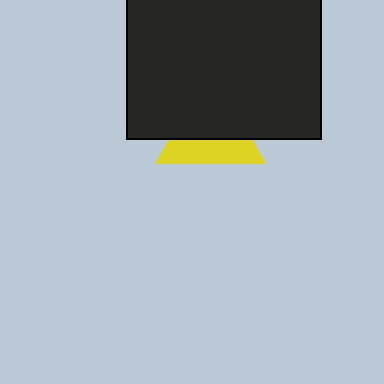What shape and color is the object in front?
The object in front is a black square.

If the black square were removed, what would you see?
You would see the complete yellow triangle.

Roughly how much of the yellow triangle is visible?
A small part of it is visible (roughly 43%).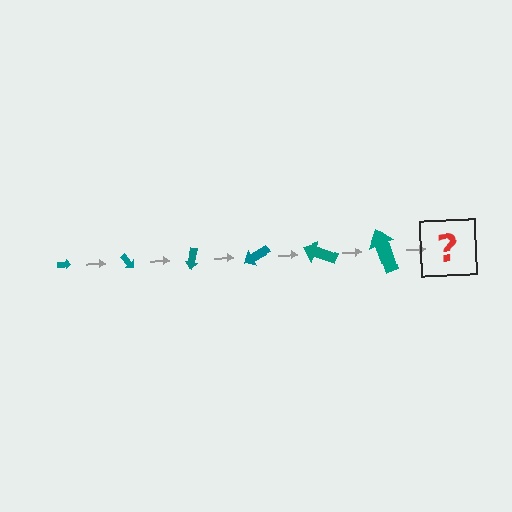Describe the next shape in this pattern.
It should be an arrow, larger than the previous one and rotated 300 degrees from the start.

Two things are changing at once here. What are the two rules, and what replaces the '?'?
The two rules are that the arrow grows larger each step and it rotates 50 degrees each step. The '?' should be an arrow, larger than the previous one and rotated 300 degrees from the start.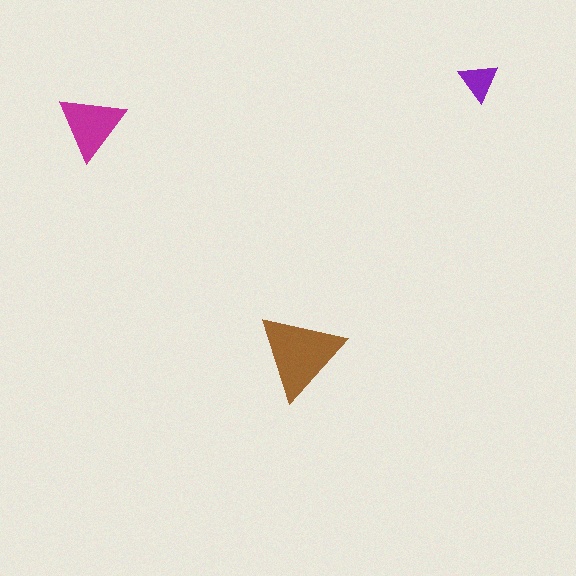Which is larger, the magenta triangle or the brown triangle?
The brown one.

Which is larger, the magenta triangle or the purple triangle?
The magenta one.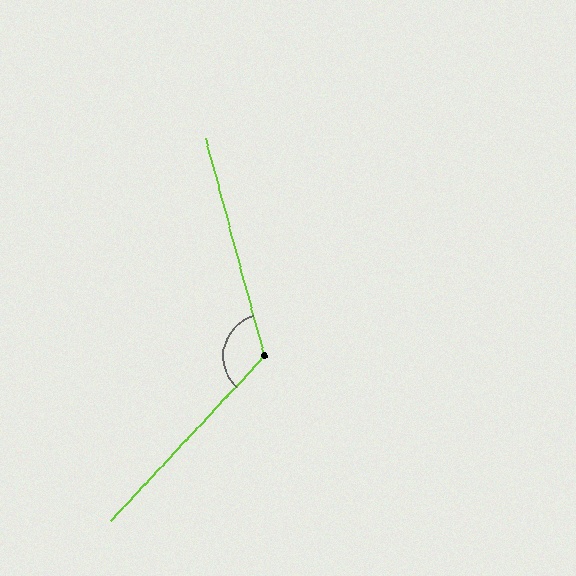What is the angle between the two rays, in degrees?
Approximately 122 degrees.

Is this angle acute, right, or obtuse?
It is obtuse.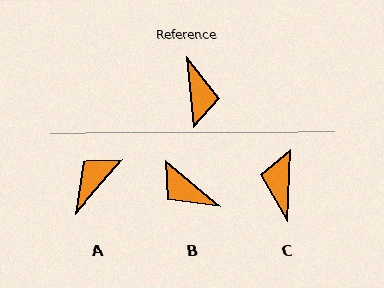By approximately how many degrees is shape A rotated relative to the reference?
Approximately 133 degrees counter-clockwise.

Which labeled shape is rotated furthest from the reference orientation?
C, about 172 degrees away.